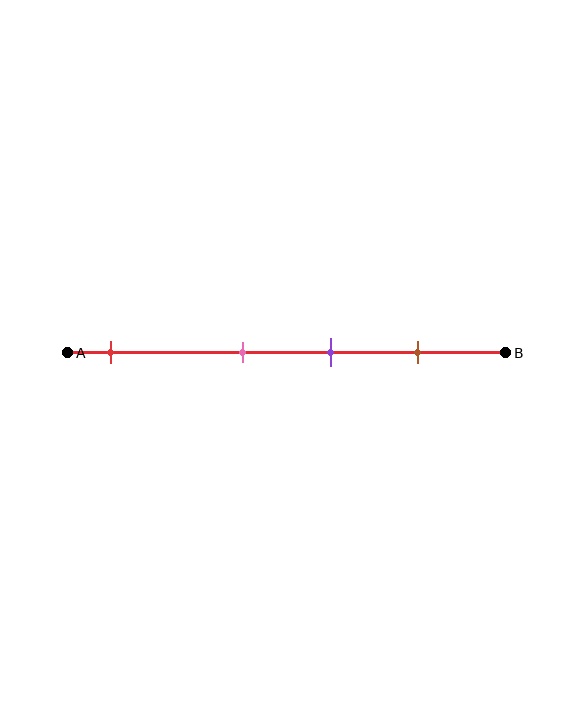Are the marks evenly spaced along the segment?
No, the marks are not evenly spaced.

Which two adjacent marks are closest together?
The pink and purple marks are the closest adjacent pair.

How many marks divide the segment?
There are 4 marks dividing the segment.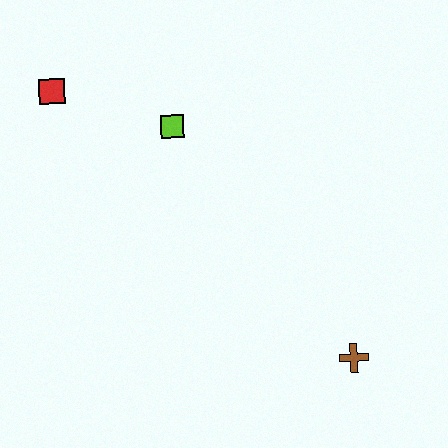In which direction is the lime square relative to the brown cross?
The lime square is above the brown cross.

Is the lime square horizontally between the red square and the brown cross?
Yes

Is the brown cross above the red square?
No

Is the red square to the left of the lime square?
Yes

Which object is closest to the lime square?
The red square is closest to the lime square.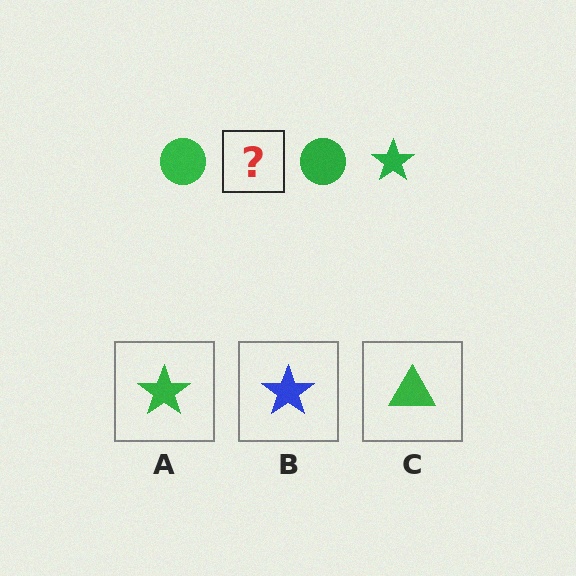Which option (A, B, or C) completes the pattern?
A.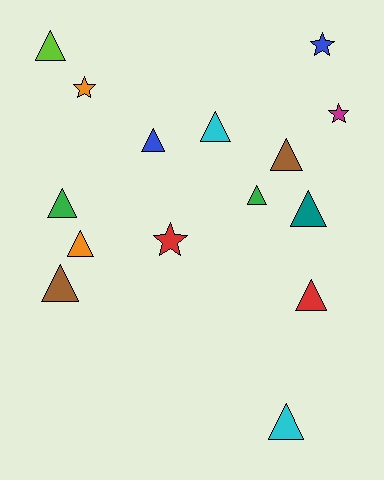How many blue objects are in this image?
There are 2 blue objects.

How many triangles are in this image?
There are 11 triangles.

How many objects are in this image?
There are 15 objects.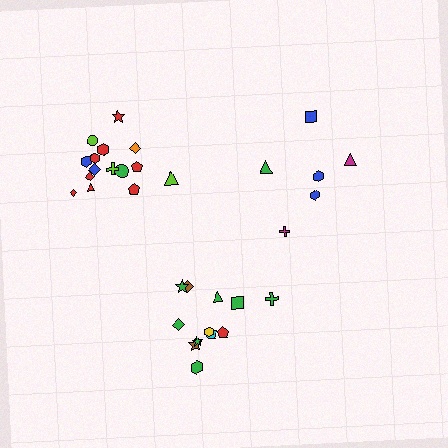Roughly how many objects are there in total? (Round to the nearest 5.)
Roughly 35 objects in total.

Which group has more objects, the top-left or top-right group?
The top-left group.